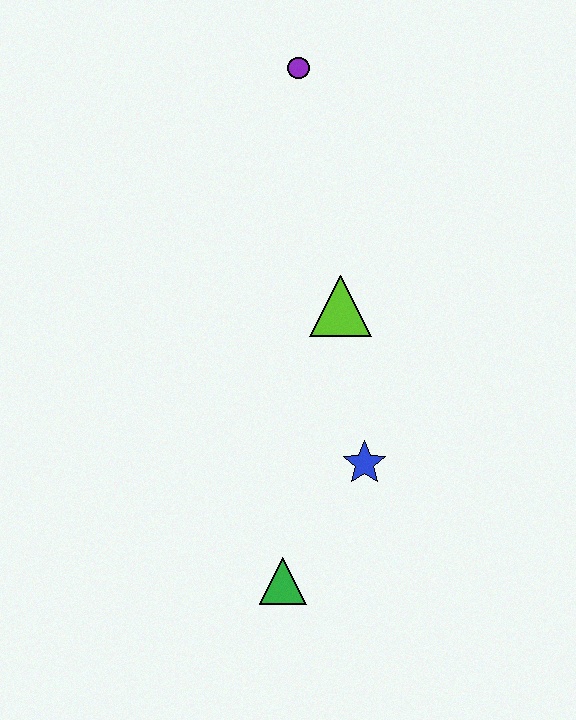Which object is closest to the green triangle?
The blue star is closest to the green triangle.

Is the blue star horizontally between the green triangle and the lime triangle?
No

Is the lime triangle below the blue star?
No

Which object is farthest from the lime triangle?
The green triangle is farthest from the lime triangle.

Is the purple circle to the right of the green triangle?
Yes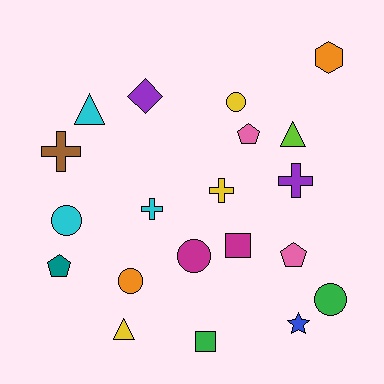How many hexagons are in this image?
There is 1 hexagon.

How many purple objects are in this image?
There are 2 purple objects.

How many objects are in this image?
There are 20 objects.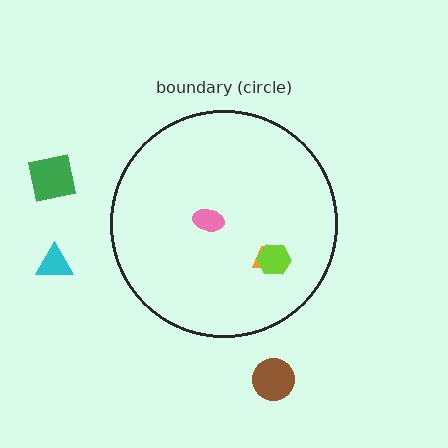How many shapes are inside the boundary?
3 inside, 3 outside.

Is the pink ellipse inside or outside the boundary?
Inside.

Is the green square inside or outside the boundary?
Outside.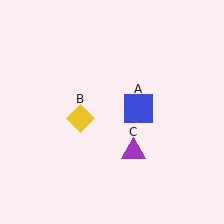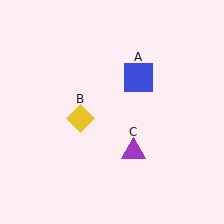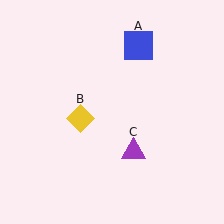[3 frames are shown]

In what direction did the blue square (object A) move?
The blue square (object A) moved up.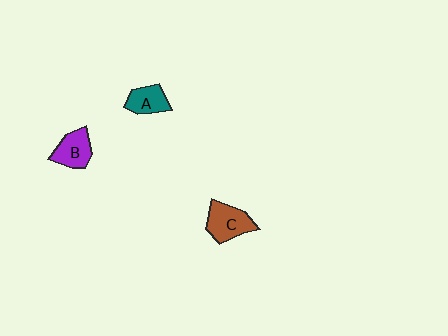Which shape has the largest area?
Shape C (brown).